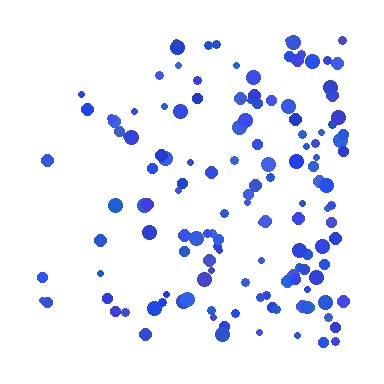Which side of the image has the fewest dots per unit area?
The left.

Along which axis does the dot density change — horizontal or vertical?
Horizontal.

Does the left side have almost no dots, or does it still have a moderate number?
Still a moderate number, just noticeably fewer than the right.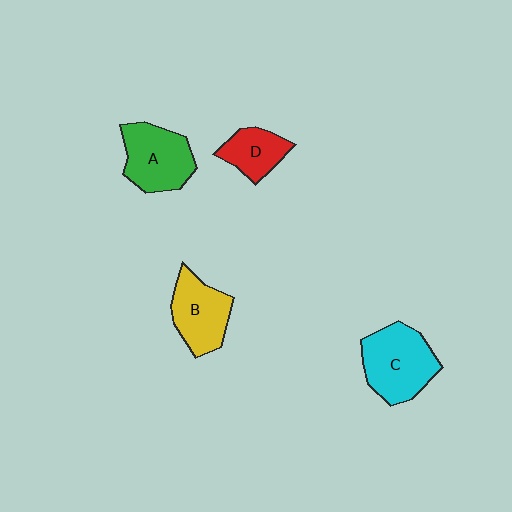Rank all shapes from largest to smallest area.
From largest to smallest: C (cyan), A (green), B (yellow), D (red).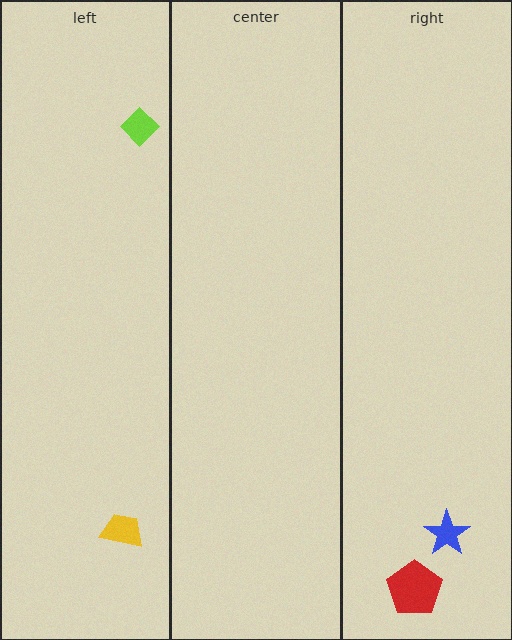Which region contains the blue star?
The right region.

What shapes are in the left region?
The lime diamond, the yellow trapezoid.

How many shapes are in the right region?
2.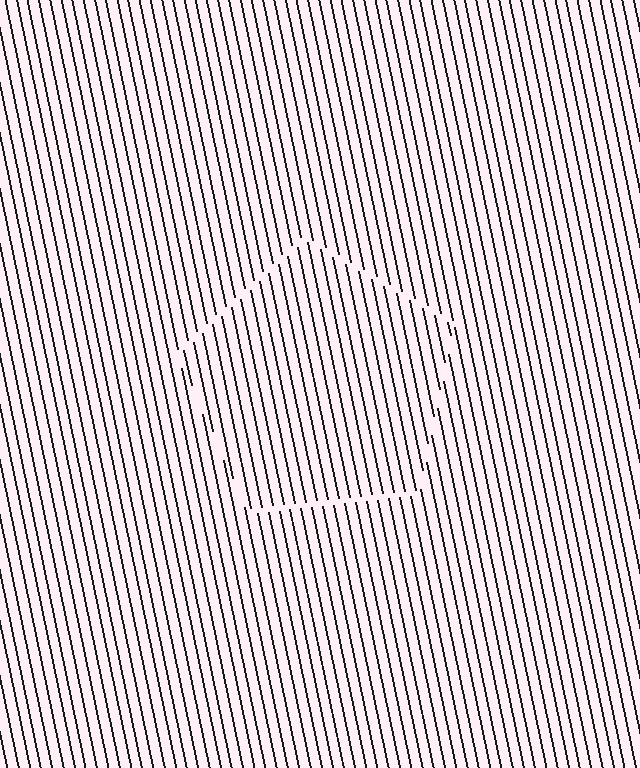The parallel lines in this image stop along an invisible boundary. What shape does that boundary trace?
An illusory pentagon. The interior of the shape contains the same grating, shifted by half a period — the contour is defined by the phase discontinuity where line-ends from the inner and outer gratings abut.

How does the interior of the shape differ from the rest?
The interior of the shape contains the same grating, shifted by half a period — the contour is defined by the phase discontinuity where line-ends from the inner and outer gratings abut.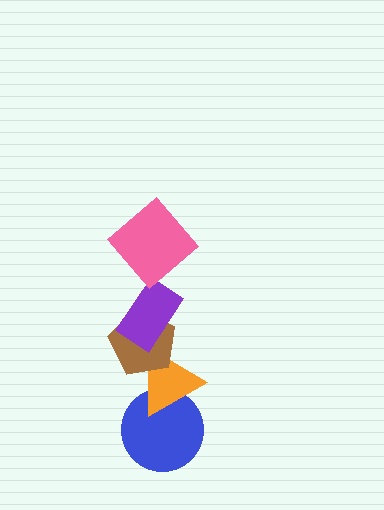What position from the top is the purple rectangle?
The purple rectangle is 2nd from the top.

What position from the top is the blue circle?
The blue circle is 5th from the top.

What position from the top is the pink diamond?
The pink diamond is 1st from the top.